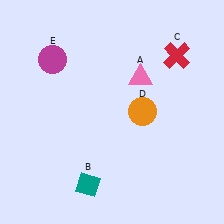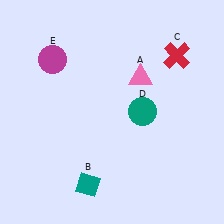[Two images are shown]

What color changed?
The circle (D) changed from orange in Image 1 to teal in Image 2.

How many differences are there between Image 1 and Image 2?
There is 1 difference between the two images.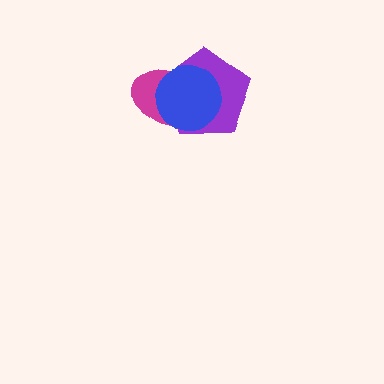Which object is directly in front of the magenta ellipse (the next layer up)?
The purple pentagon is directly in front of the magenta ellipse.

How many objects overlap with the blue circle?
2 objects overlap with the blue circle.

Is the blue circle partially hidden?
No, no other shape covers it.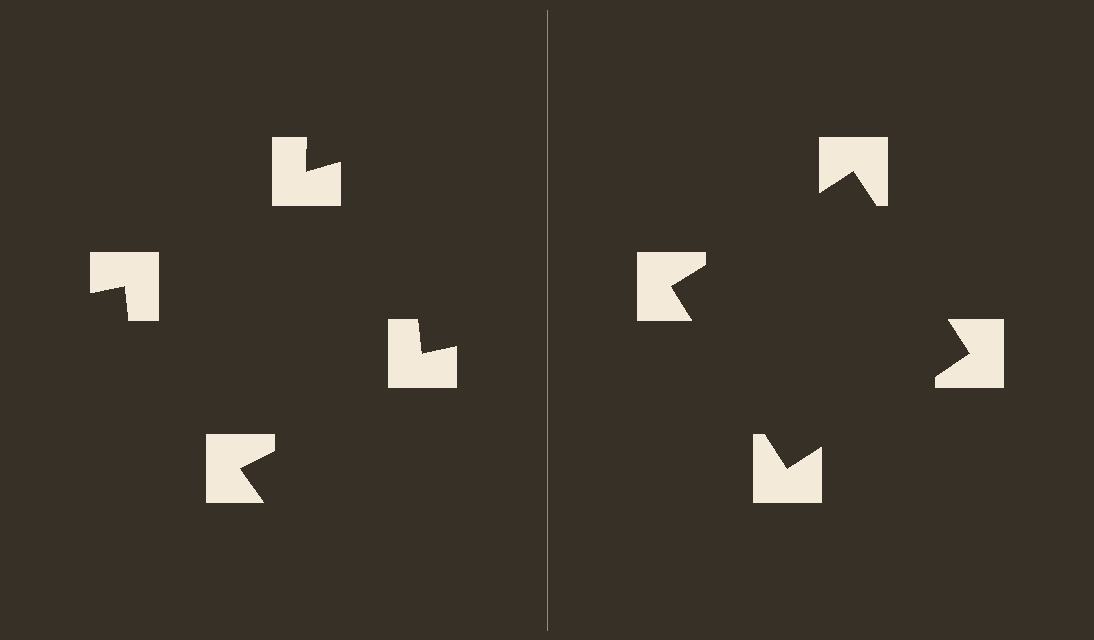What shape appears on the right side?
An illusory square.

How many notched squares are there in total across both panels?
8 — 4 on each side.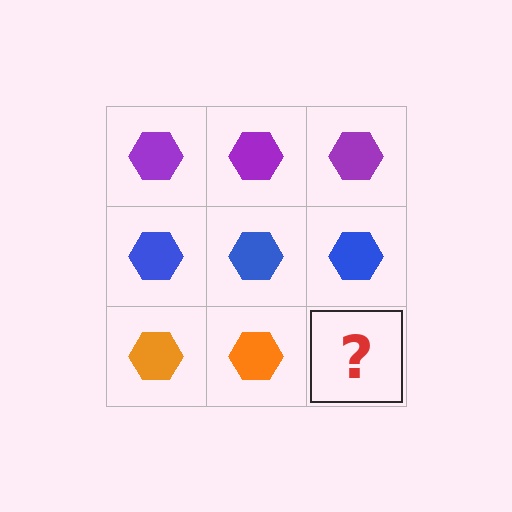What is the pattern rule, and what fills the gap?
The rule is that each row has a consistent color. The gap should be filled with an orange hexagon.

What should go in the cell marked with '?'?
The missing cell should contain an orange hexagon.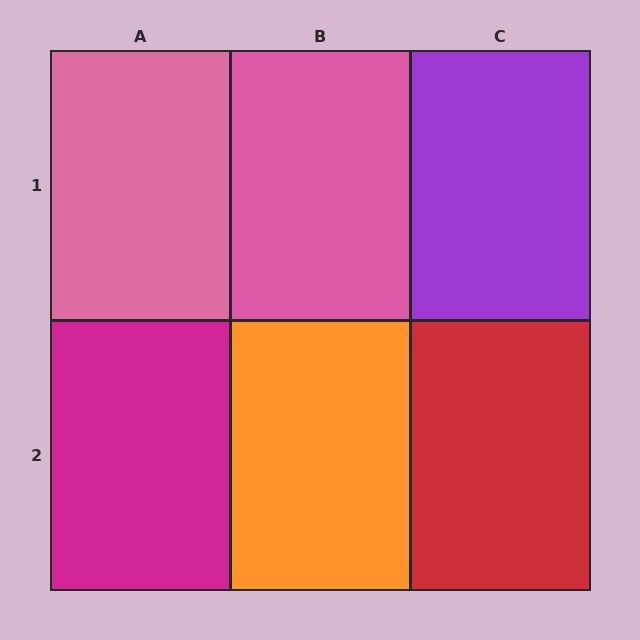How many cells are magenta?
1 cell is magenta.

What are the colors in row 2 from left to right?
Magenta, orange, red.